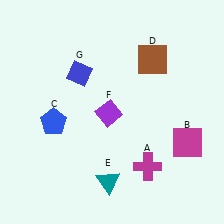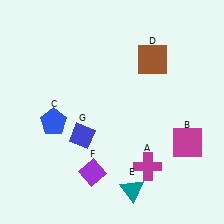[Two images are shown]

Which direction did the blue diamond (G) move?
The blue diamond (G) moved down.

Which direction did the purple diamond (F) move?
The purple diamond (F) moved down.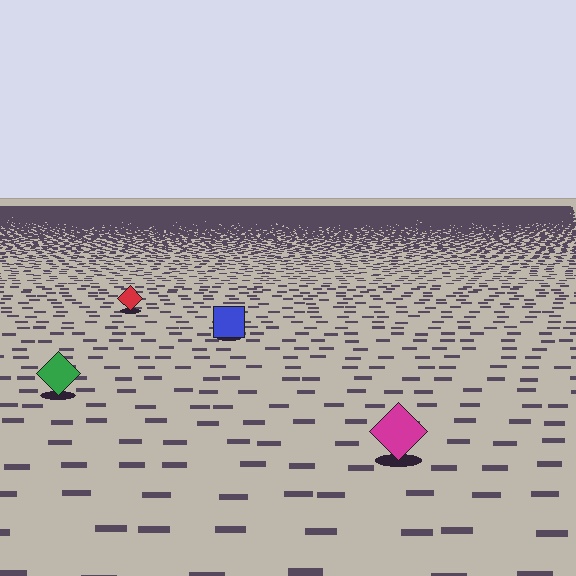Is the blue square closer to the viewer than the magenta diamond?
No. The magenta diamond is closer — you can tell from the texture gradient: the ground texture is coarser near it.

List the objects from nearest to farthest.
From nearest to farthest: the magenta diamond, the green diamond, the blue square, the red diamond.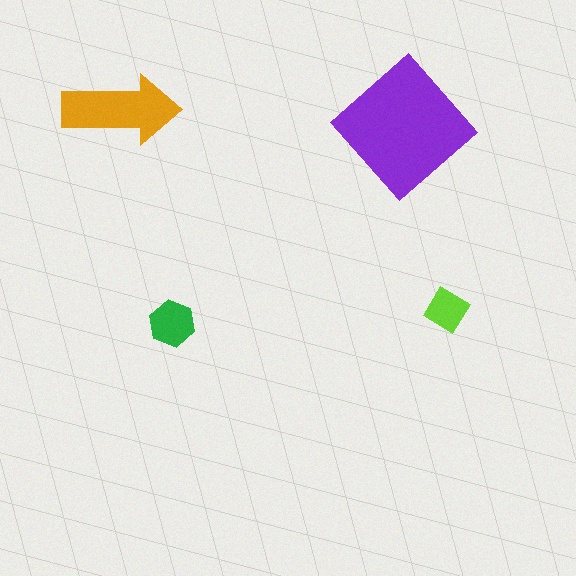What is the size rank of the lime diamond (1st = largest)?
4th.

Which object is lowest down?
The green hexagon is bottommost.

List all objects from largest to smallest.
The purple diamond, the orange arrow, the green hexagon, the lime diamond.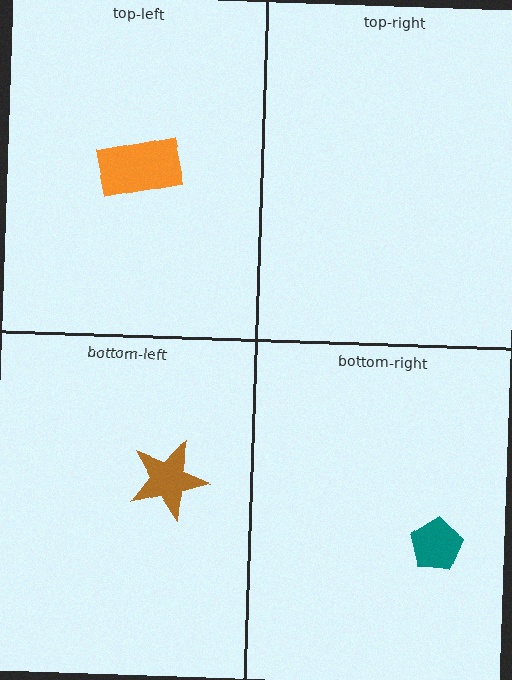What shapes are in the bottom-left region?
The brown star.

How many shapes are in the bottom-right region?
1.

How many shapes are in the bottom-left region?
1.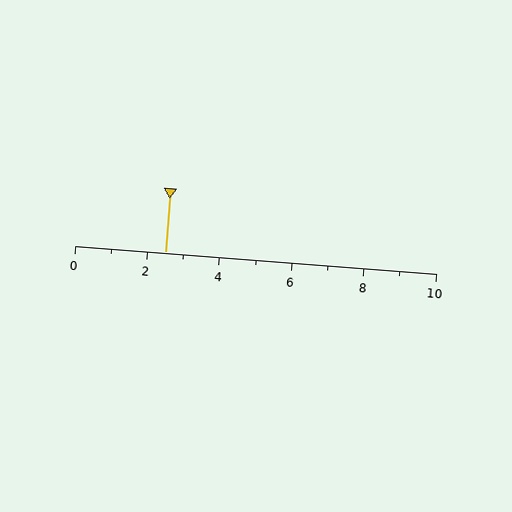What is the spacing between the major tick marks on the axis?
The major ticks are spaced 2 apart.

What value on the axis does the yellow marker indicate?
The marker indicates approximately 2.5.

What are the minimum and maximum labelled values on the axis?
The axis runs from 0 to 10.